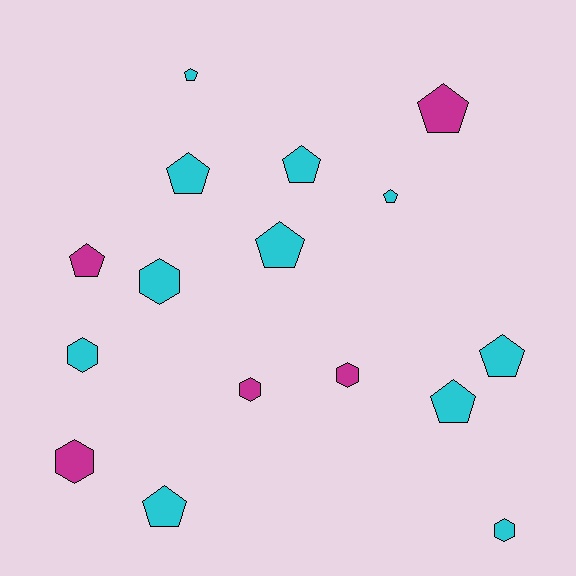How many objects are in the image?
There are 16 objects.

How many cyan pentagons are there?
There are 8 cyan pentagons.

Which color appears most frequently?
Cyan, with 11 objects.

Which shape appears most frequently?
Pentagon, with 10 objects.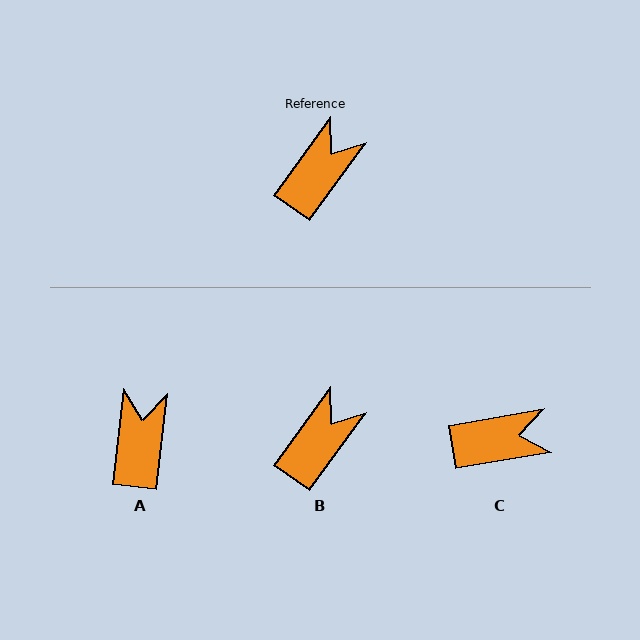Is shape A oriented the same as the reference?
No, it is off by about 29 degrees.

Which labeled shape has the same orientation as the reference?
B.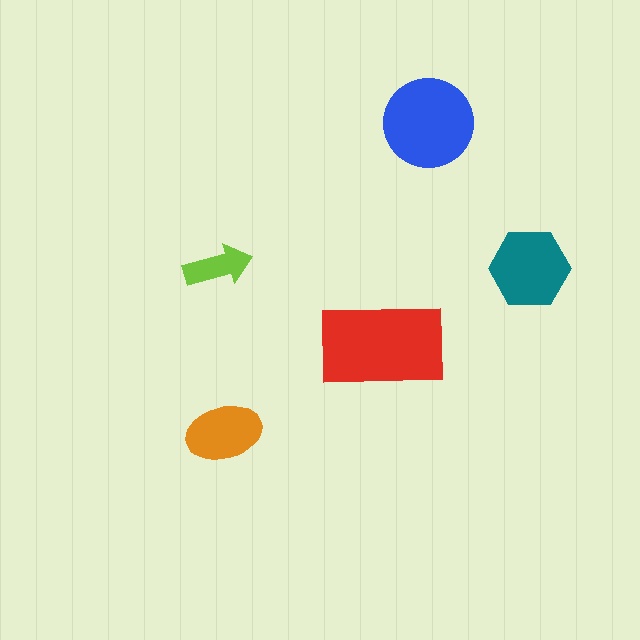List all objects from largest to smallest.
The red rectangle, the blue circle, the teal hexagon, the orange ellipse, the lime arrow.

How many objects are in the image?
There are 5 objects in the image.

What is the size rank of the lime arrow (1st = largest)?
5th.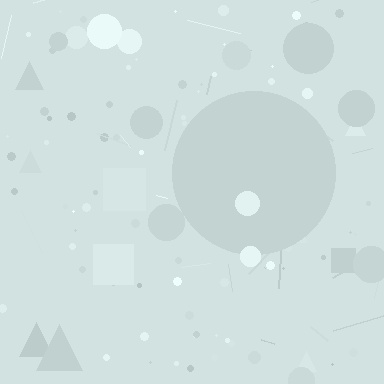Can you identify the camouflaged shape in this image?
The camouflaged shape is a circle.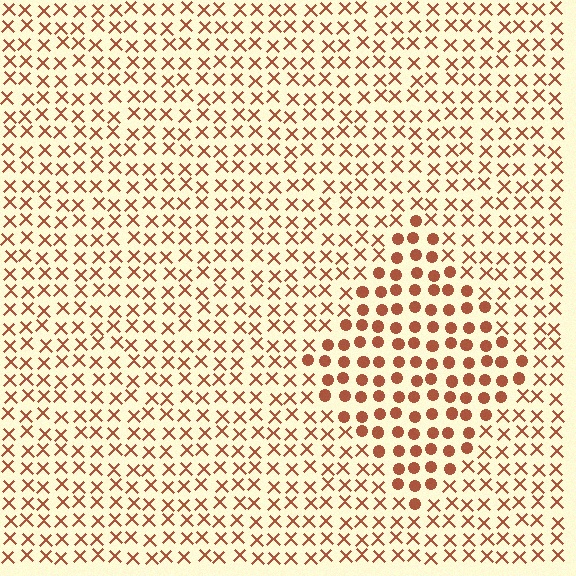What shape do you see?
I see a diamond.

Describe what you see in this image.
The image is filled with small brown elements arranged in a uniform grid. A diamond-shaped region contains circles, while the surrounding area contains X marks. The boundary is defined purely by the change in element shape.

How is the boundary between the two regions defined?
The boundary is defined by a change in element shape: circles inside vs. X marks outside. All elements share the same color and spacing.